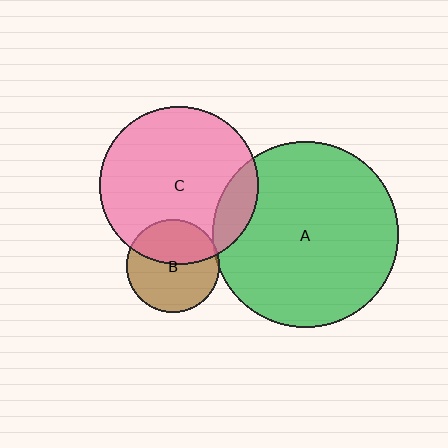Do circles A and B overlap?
Yes.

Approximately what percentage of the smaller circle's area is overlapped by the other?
Approximately 5%.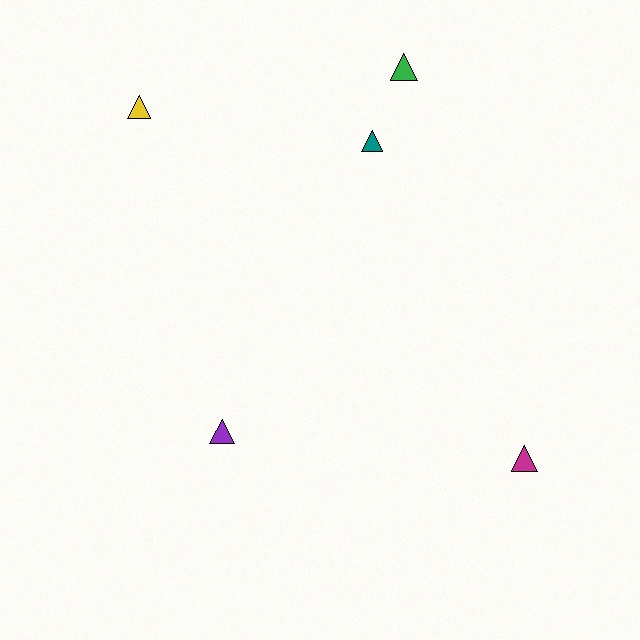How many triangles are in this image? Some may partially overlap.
There are 5 triangles.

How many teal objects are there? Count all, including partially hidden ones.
There is 1 teal object.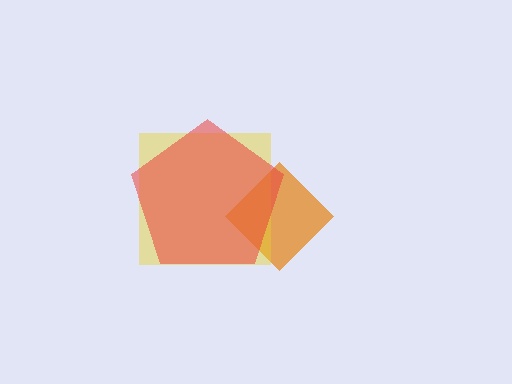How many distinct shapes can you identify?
There are 3 distinct shapes: an orange diamond, a yellow square, a red pentagon.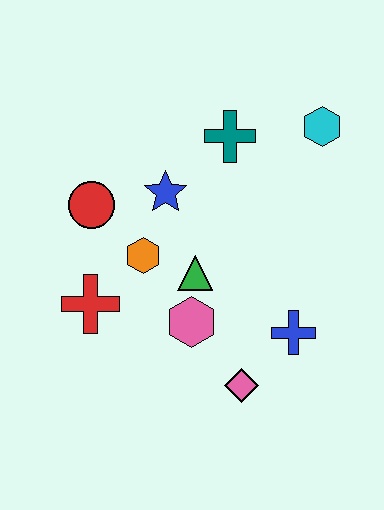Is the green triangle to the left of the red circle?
No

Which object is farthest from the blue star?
The pink diamond is farthest from the blue star.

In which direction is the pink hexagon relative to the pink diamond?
The pink hexagon is above the pink diamond.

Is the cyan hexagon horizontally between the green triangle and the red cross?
No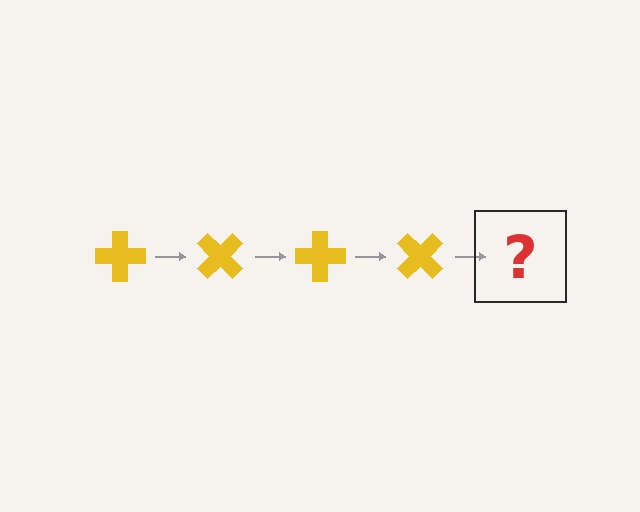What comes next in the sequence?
The next element should be a yellow cross rotated 180 degrees.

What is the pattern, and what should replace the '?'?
The pattern is that the cross rotates 45 degrees each step. The '?' should be a yellow cross rotated 180 degrees.